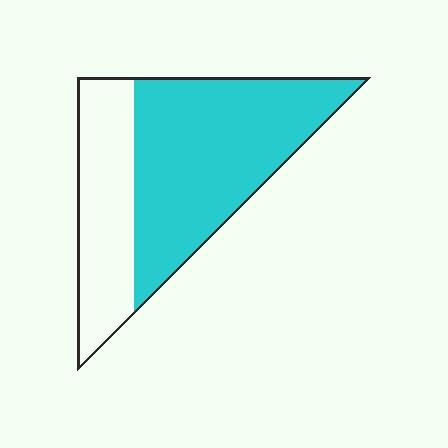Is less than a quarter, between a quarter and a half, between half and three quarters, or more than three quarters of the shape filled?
Between half and three quarters.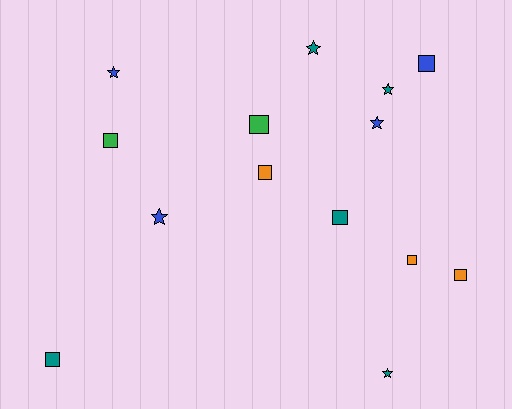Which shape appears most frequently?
Square, with 8 objects.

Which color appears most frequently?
Teal, with 5 objects.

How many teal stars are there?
There are 3 teal stars.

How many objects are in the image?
There are 14 objects.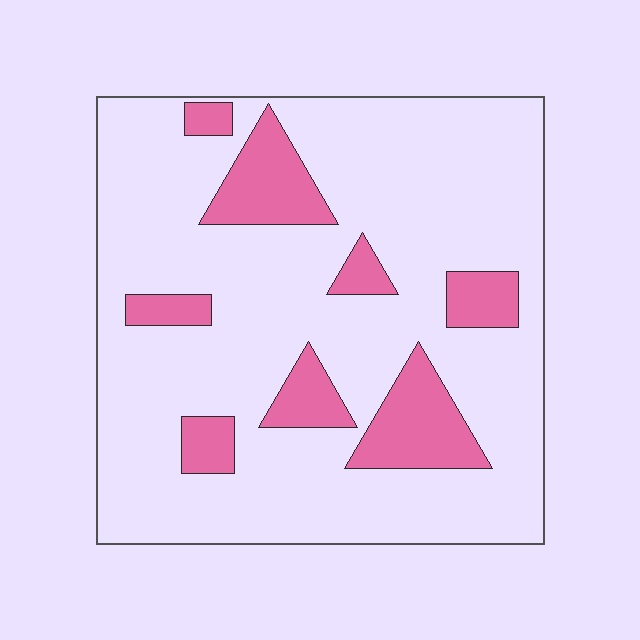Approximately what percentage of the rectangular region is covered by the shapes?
Approximately 20%.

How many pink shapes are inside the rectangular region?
8.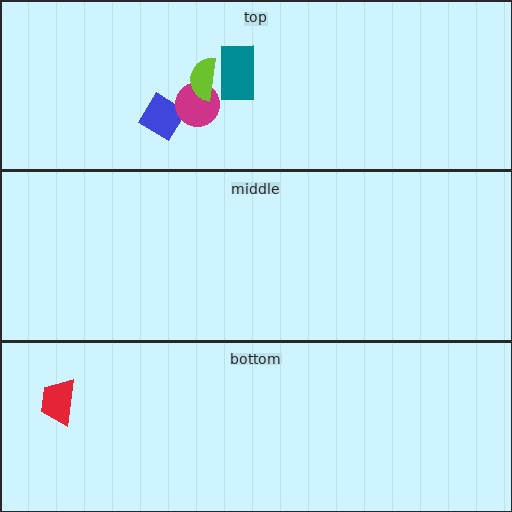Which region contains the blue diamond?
The top region.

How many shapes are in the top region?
4.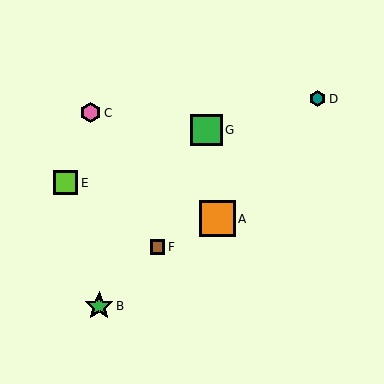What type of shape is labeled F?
Shape F is a brown square.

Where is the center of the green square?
The center of the green square is at (206, 130).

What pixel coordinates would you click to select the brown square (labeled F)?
Click at (158, 247) to select the brown square F.